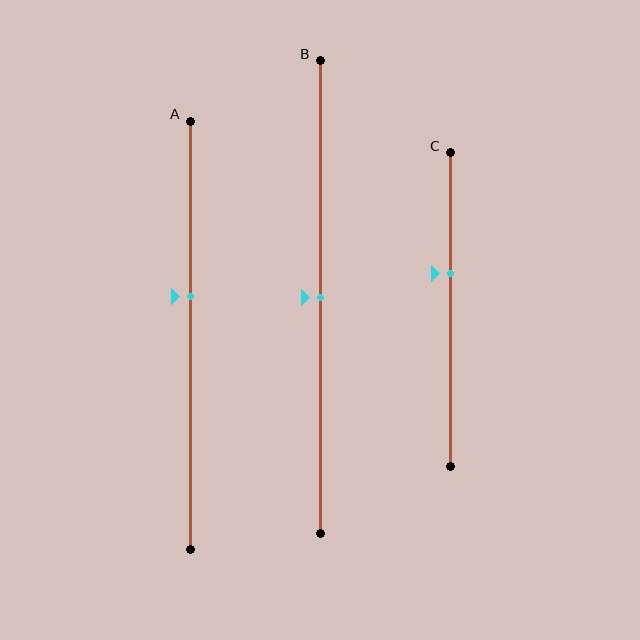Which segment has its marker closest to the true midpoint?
Segment B has its marker closest to the true midpoint.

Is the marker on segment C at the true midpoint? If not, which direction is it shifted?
No, the marker on segment C is shifted upward by about 12% of the segment length.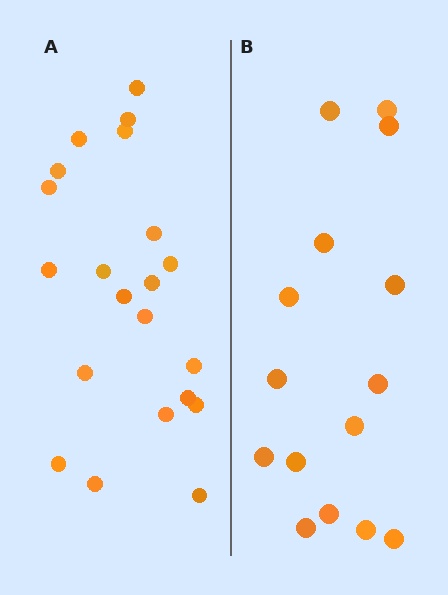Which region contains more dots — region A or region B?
Region A (the left region) has more dots.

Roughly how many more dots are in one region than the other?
Region A has about 6 more dots than region B.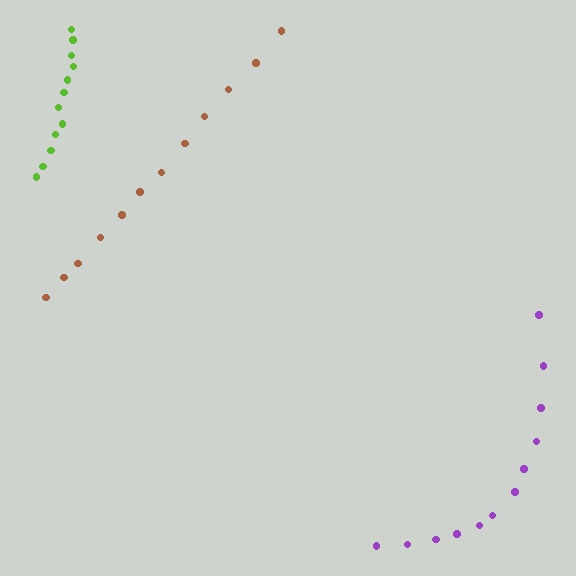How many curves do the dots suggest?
There are 3 distinct paths.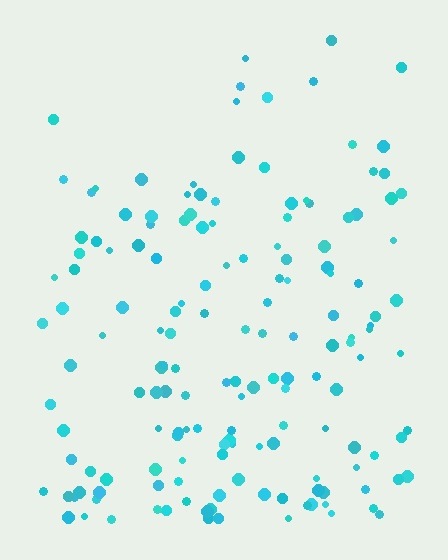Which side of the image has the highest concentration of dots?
The bottom.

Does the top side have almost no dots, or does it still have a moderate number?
Still a moderate number, just noticeably fewer than the bottom.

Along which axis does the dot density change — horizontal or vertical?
Vertical.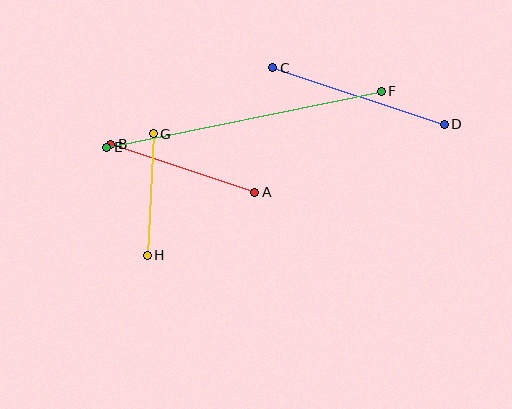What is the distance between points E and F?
The distance is approximately 280 pixels.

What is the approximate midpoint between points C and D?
The midpoint is at approximately (359, 96) pixels.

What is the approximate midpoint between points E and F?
The midpoint is at approximately (244, 119) pixels.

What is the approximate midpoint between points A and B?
The midpoint is at approximately (183, 168) pixels.